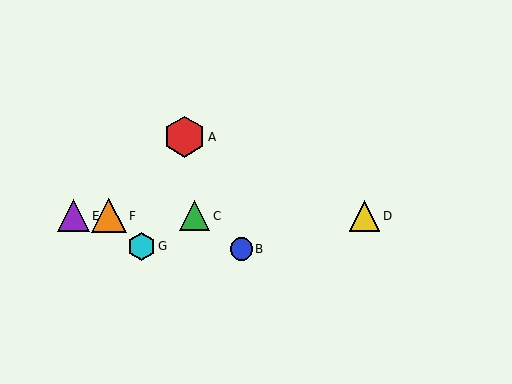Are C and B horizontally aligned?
No, C is at y≈216 and B is at y≈249.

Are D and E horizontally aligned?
Yes, both are at y≈216.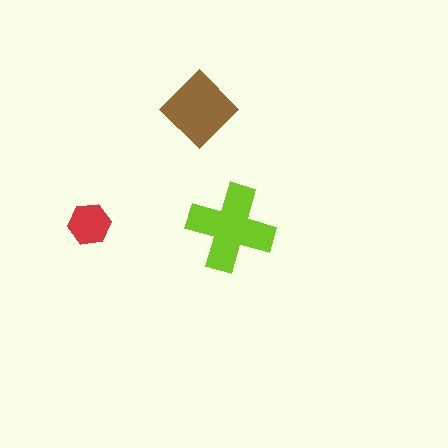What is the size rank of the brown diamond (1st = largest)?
2nd.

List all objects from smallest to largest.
The red hexagon, the brown diamond, the lime cross.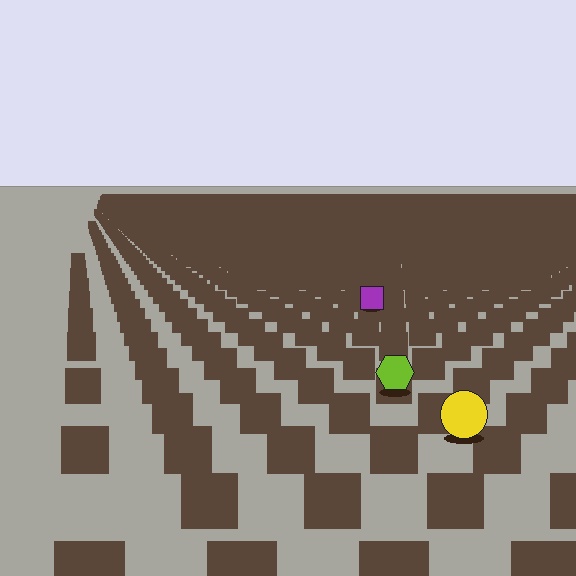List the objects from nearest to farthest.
From nearest to farthest: the yellow circle, the lime hexagon, the purple square.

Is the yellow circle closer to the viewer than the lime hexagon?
Yes. The yellow circle is closer — you can tell from the texture gradient: the ground texture is coarser near it.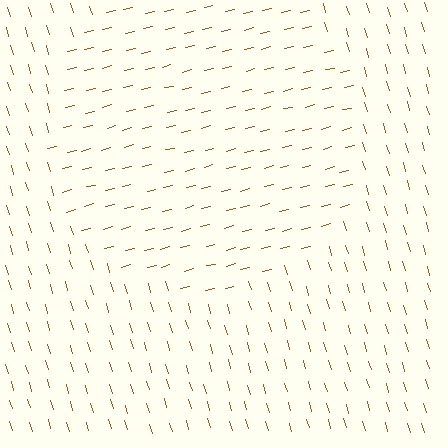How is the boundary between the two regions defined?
The boundary is defined purely by a change in line orientation (approximately 87 degrees difference). All lines are the same color and thickness.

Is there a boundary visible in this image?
Yes, there is a texture boundary formed by a change in line orientation.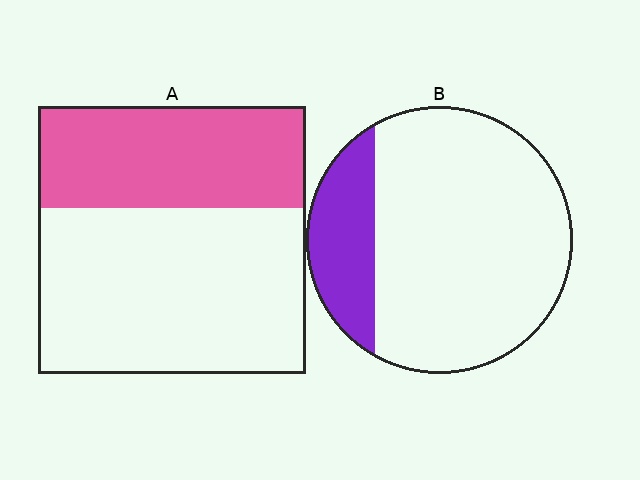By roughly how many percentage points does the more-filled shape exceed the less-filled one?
By roughly 20 percentage points (A over B).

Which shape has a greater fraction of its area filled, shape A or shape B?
Shape A.